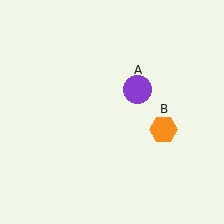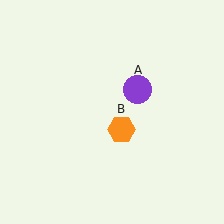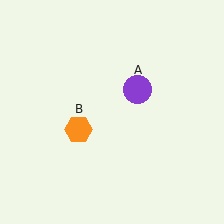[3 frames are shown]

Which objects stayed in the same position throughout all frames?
Purple circle (object A) remained stationary.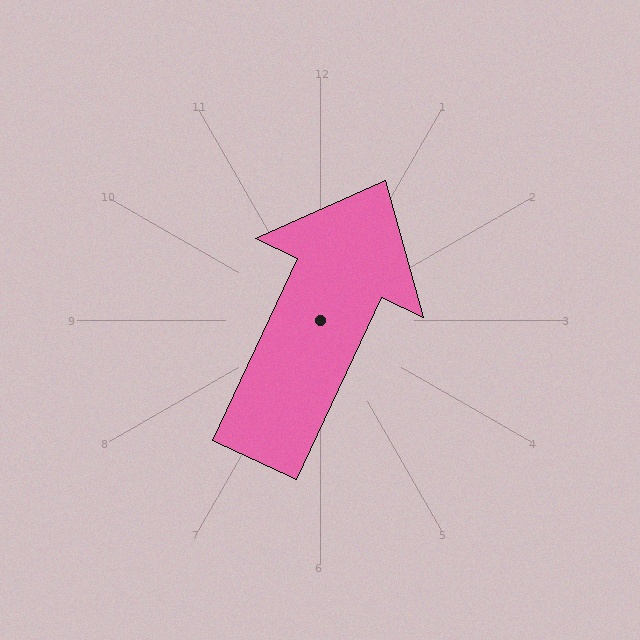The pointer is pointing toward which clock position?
Roughly 1 o'clock.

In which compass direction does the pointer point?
Northeast.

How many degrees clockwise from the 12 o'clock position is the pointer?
Approximately 25 degrees.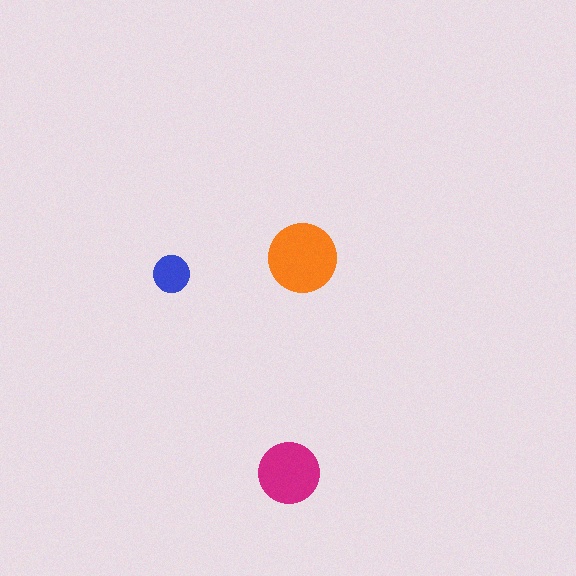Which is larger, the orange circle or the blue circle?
The orange one.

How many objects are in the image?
There are 3 objects in the image.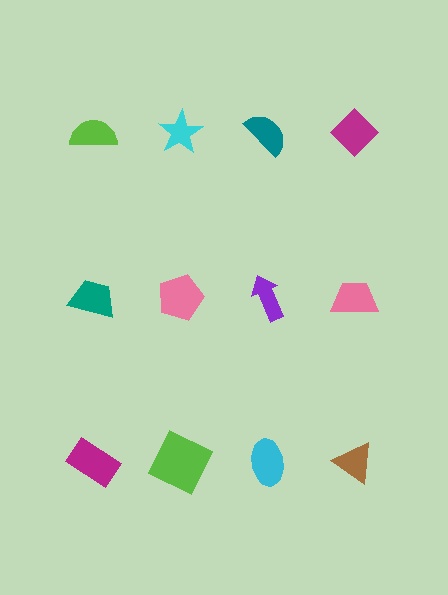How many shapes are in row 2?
4 shapes.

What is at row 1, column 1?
A lime semicircle.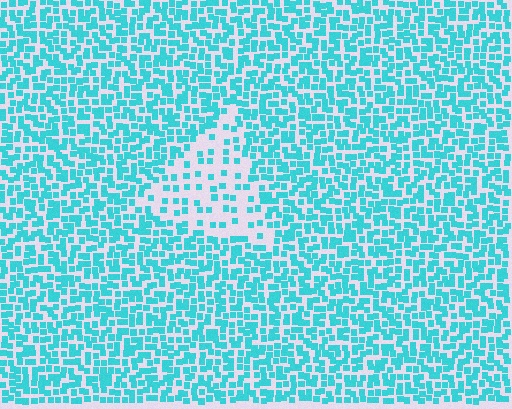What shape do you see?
I see a triangle.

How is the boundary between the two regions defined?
The boundary is defined by a change in element density (approximately 2.5x ratio). All elements are the same color, size, and shape.